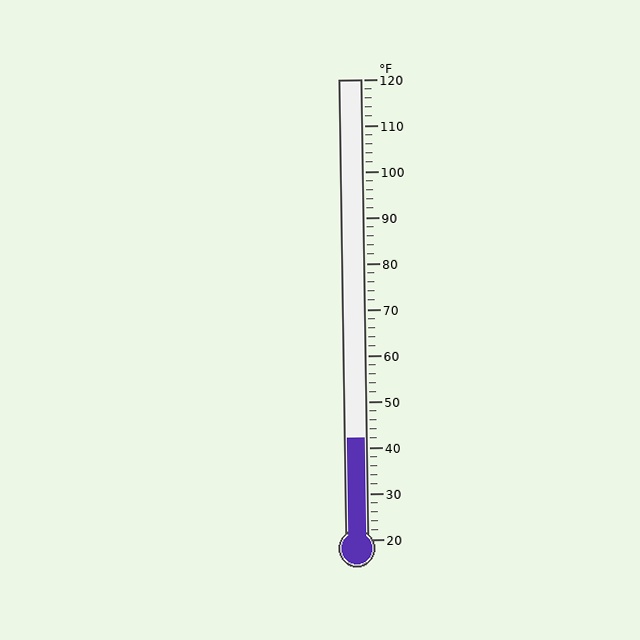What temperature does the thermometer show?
The thermometer shows approximately 42°F.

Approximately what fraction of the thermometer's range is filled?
The thermometer is filled to approximately 20% of its range.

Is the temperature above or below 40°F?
The temperature is above 40°F.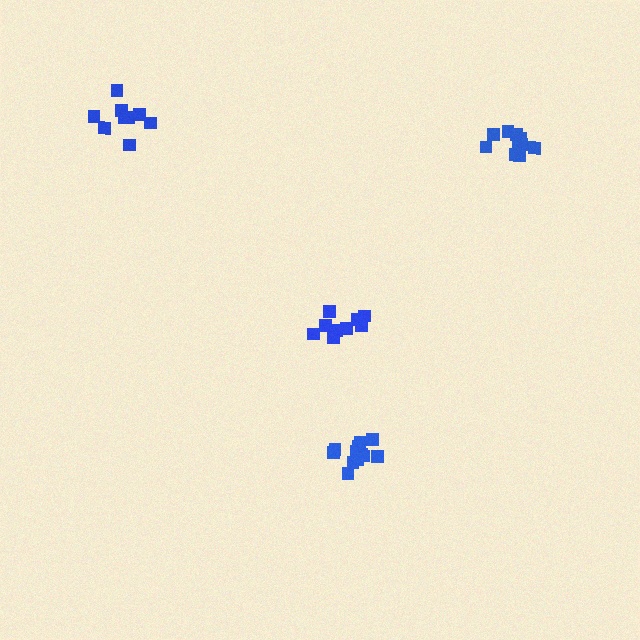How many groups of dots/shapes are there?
There are 4 groups.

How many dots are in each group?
Group 1: 11 dots, Group 2: 10 dots, Group 3: 9 dots, Group 4: 12 dots (42 total).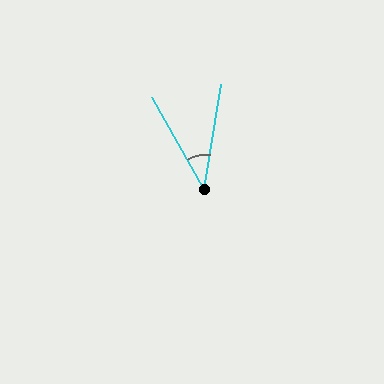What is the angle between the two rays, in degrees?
Approximately 38 degrees.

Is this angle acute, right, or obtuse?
It is acute.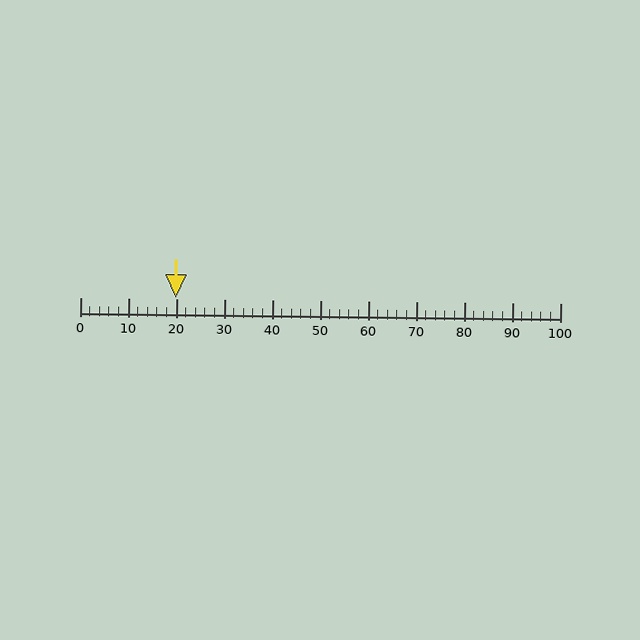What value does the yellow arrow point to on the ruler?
The yellow arrow points to approximately 20.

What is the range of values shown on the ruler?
The ruler shows values from 0 to 100.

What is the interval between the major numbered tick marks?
The major tick marks are spaced 10 units apart.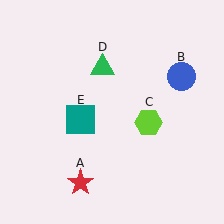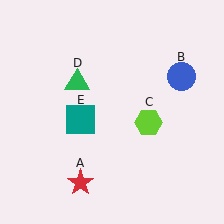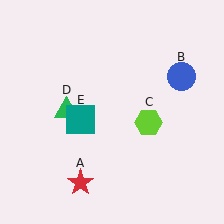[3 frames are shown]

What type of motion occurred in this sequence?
The green triangle (object D) rotated counterclockwise around the center of the scene.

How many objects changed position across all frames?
1 object changed position: green triangle (object D).